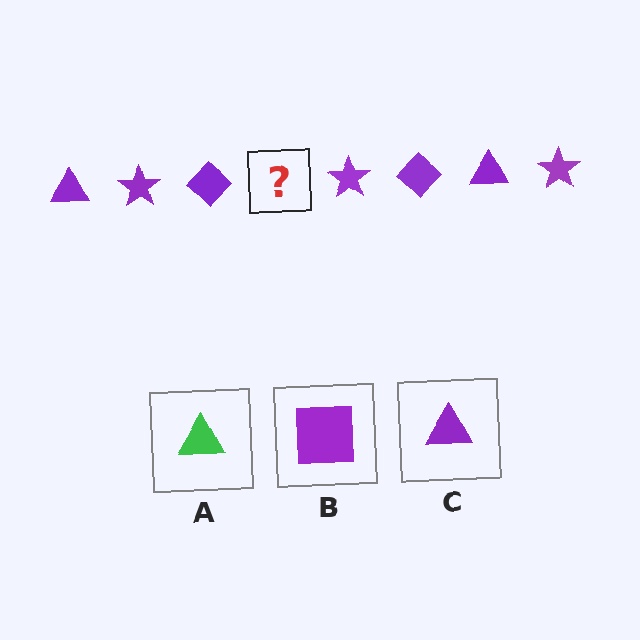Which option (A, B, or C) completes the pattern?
C.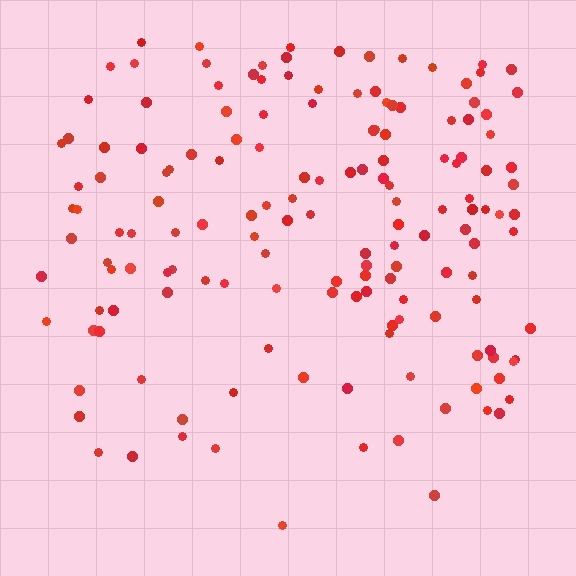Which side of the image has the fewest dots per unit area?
The bottom.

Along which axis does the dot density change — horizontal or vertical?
Vertical.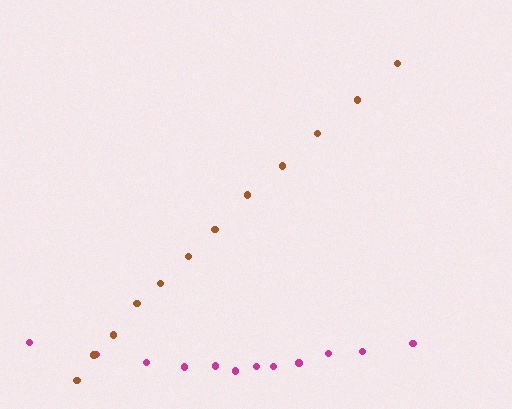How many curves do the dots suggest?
There are 2 distinct paths.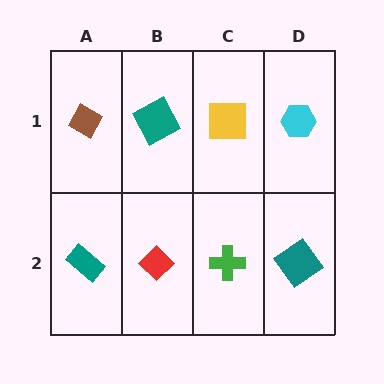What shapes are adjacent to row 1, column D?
A teal diamond (row 2, column D), a yellow square (row 1, column C).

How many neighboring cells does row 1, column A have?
2.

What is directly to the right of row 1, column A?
A teal square.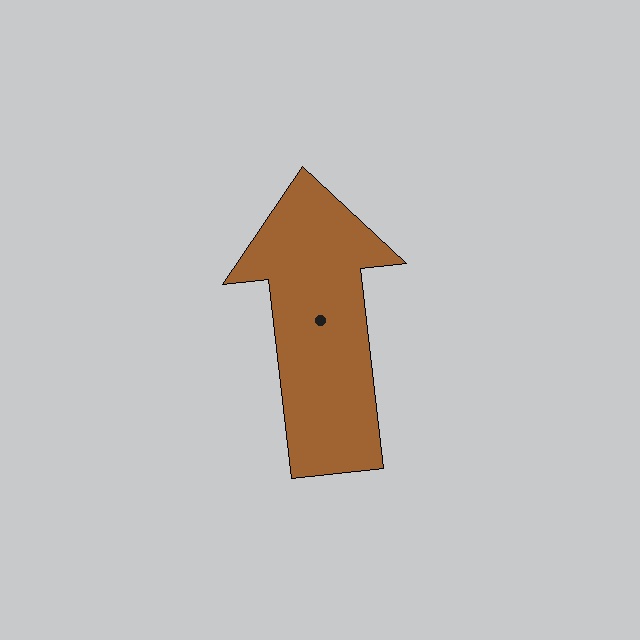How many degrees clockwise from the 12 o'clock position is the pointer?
Approximately 353 degrees.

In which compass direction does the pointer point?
North.